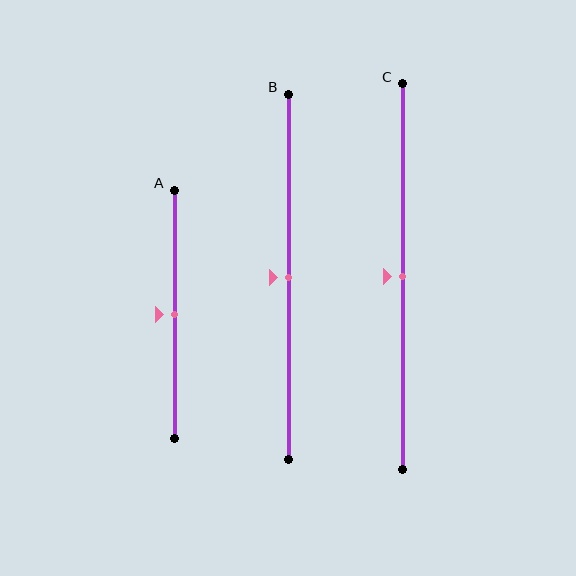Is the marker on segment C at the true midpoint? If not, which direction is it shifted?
Yes, the marker on segment C is at the true midpoint.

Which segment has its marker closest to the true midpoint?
Segment A has its marker closest to the true midpoint.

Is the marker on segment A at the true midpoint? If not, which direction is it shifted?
Yes, the marker on segment A is at the true midpoint.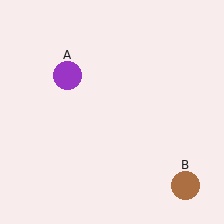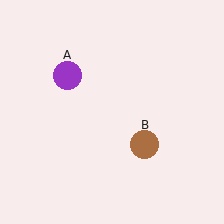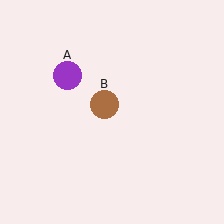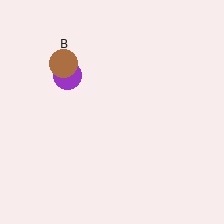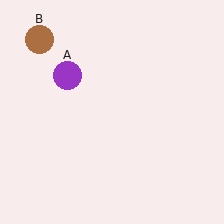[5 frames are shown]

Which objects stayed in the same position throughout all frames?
Purple circle (object A) remained stationary.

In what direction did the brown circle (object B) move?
The brown circle (object B) moved up and to the left.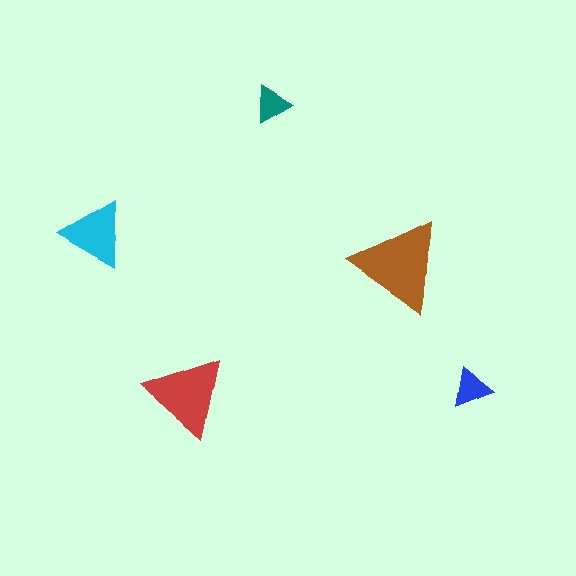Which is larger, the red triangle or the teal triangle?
The red one.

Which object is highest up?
The teal triangle is topmost.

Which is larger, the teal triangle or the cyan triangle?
The cyan one.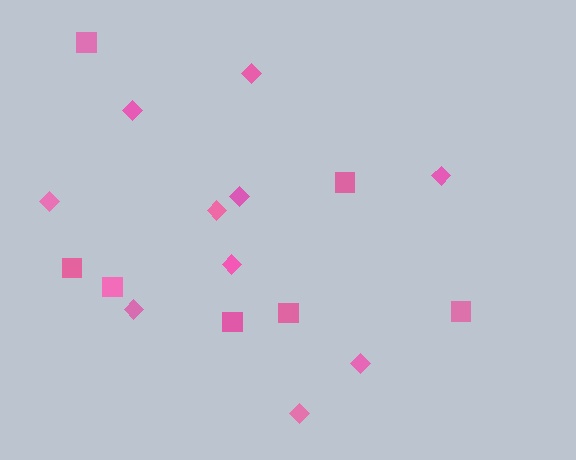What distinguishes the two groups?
There are 2 groups: one group of squares (7) and one group of diamonds (10).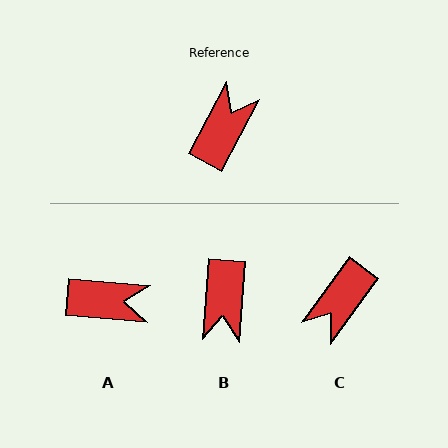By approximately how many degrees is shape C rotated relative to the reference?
Approximately 172 degrees counter-clockwise.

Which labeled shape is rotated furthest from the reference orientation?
C, about 172 degrees away.